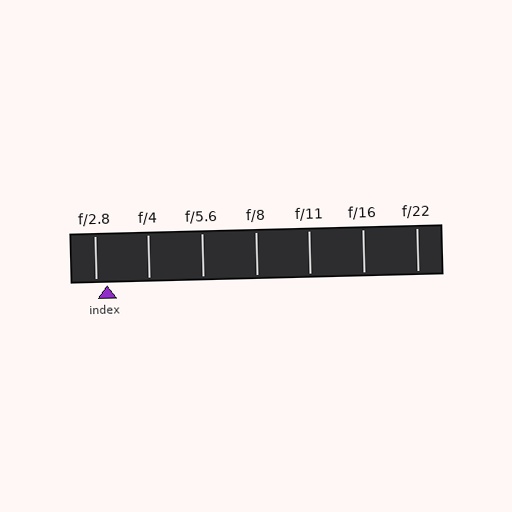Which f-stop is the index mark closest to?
The index mark is closest to f/2.8.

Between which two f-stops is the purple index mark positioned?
The index mark is between f/2.8 and f/4.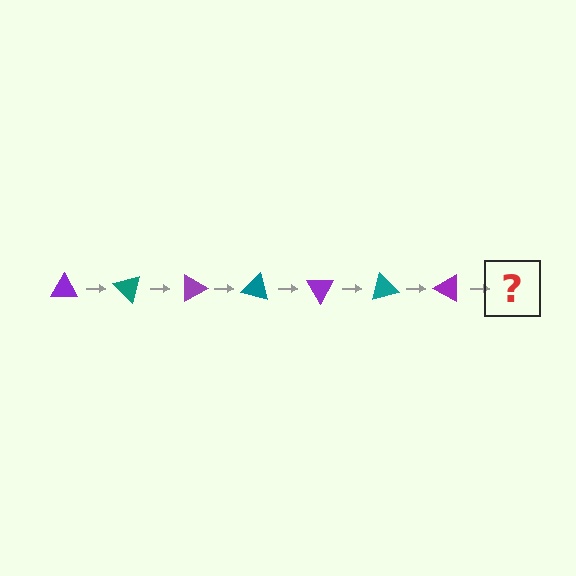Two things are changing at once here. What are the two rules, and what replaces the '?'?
The two rules are that it rotates 45 degrees each step and the color cycles through purple and teal. The '?' should be a teal triangle, rotated 315 degrees from the start.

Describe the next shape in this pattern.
It should be a teal triangle, rotated 315 degrees from the start.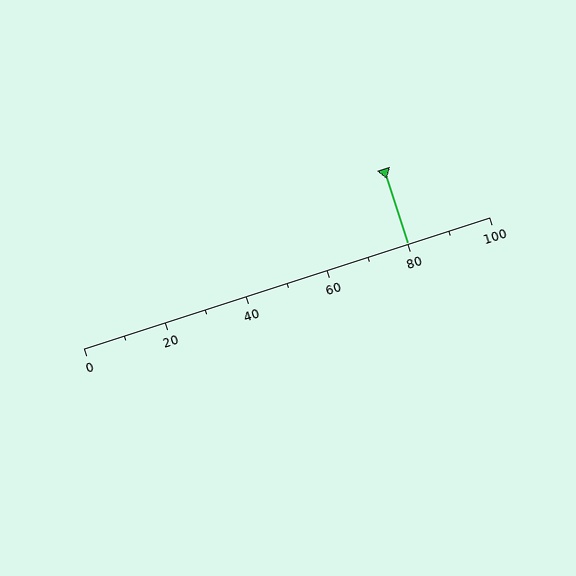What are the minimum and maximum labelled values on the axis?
The axis runs from 0 to 100.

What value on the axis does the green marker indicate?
The marker indicates approximately 80.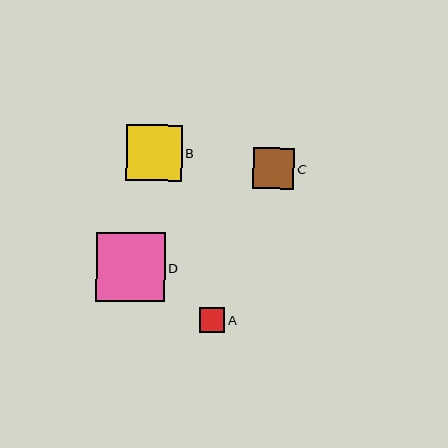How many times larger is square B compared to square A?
Square B is approximately 2.2 times the size of square A.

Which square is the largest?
Square D is the largest with a size of approximately 68 pixels.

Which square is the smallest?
Square A is the smallest with a size of approximately 25 pixels.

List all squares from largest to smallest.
From largest to smallest: D, B, C, A.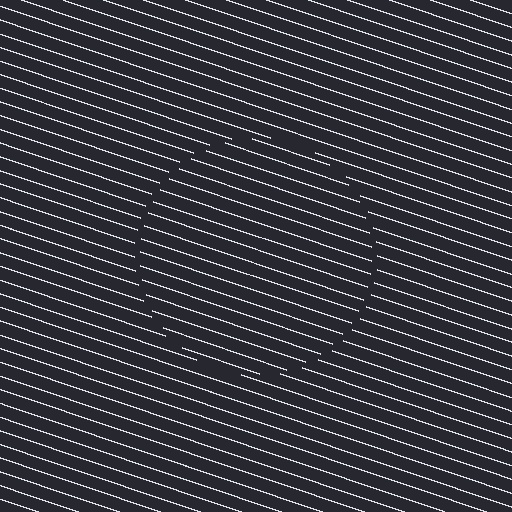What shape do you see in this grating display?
An illusory circle. The interior of the shape contains the same grating, shifted by half a period — the contour is defined by the phase discontinuity where line-ends from the inner and outer gratings abut.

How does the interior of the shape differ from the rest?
The interior of the shape contains the same grating, shifted by half a period — the contour is defined by the phase discontinuity where line-ends from the inner and outer gratings abut.